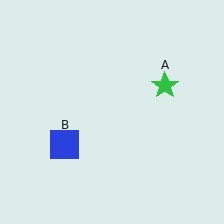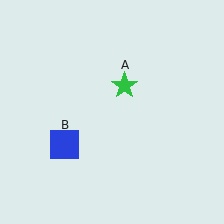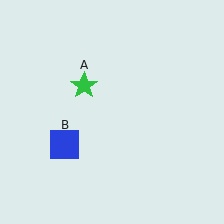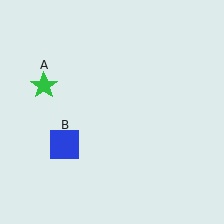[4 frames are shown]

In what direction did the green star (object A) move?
The green star (object A) moved left.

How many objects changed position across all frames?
1 object changed position: green star (object A).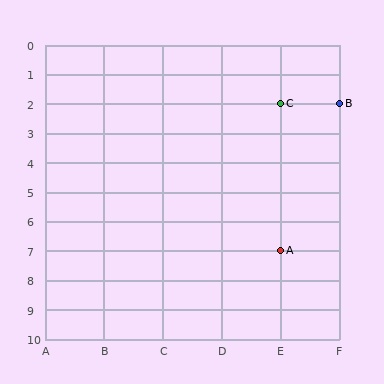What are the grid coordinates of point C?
Point C is at grid coordinates (E, 2).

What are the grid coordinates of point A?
Point A is at grid coordinates (E, 7).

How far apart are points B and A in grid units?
Points B and A are 1 column and 5 rows apart (about 5.1 grid units diagonally).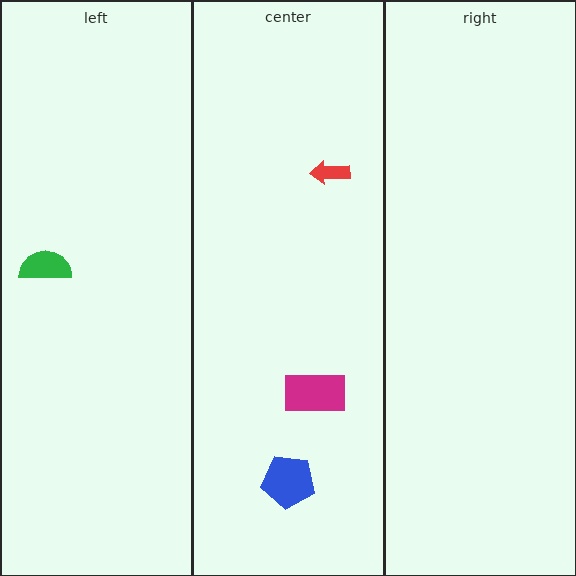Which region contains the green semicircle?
The left region.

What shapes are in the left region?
The green semicircle.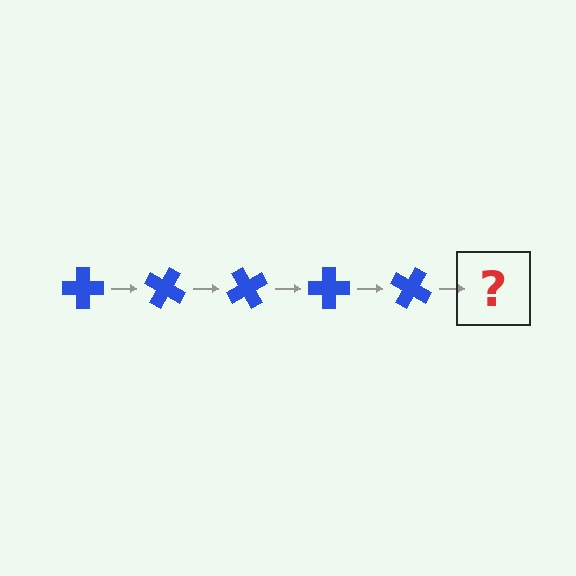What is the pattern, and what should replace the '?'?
The pattern is that the cross rotates 30 degrees each step. The '?' should be a blue cross rotated 150 degrees.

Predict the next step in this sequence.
The next step is a blue cross rotated 150 degrees.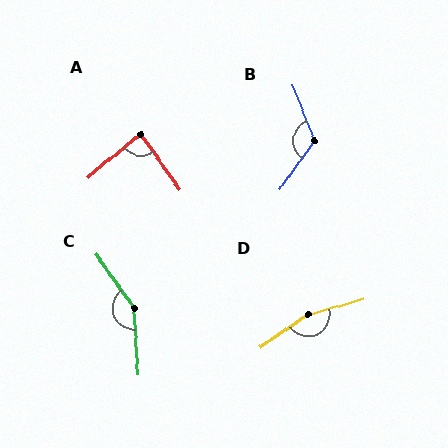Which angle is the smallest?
A, at approximately 86 degrees.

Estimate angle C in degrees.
Approximately 148 degrees.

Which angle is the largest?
D, at approximately 161 degrees.